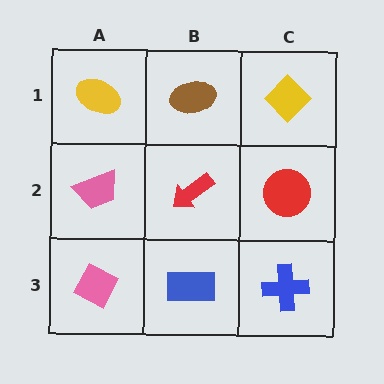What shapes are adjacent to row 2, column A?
A yellow ellipse (row 1, column A), a pink diamond (row 3, column A), a red arrow (row 2, column B).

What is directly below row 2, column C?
A blue cross.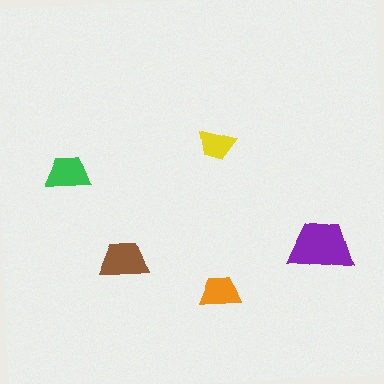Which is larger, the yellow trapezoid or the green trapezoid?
The green one.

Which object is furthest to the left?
The green trapezoid is leftmost.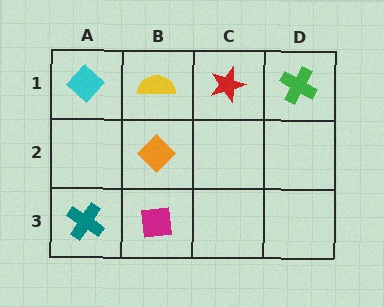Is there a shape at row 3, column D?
No, that cell is empty.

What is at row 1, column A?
A cyan diamond.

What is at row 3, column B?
A magenta square.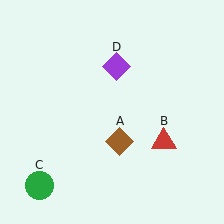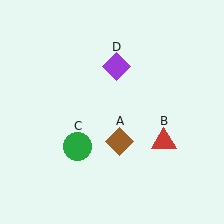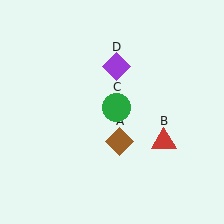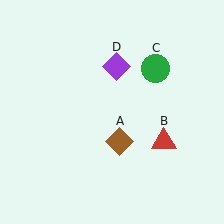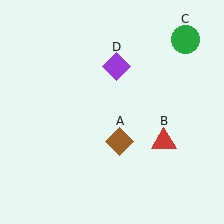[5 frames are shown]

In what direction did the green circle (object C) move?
The green circle (object C) moved up and to the right.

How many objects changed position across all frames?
1 object changed position: green circle (object C).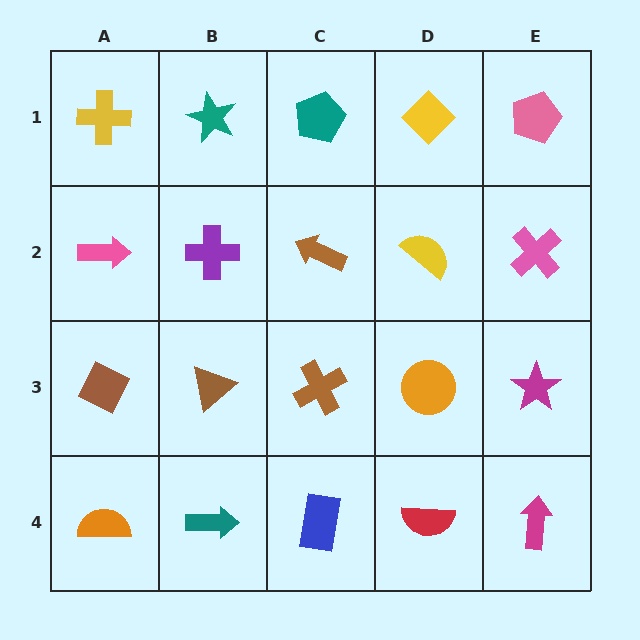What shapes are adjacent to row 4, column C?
A brown cross (row 3, column C), a teal arrow (row 4, column B), a red semicircle (row 4, column D).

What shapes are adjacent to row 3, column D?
A yellow semicircle (row 2, column D), a red semicircle (row 4, column D), a brown cross (row 3, column C), a magenta star (row 3, column E).